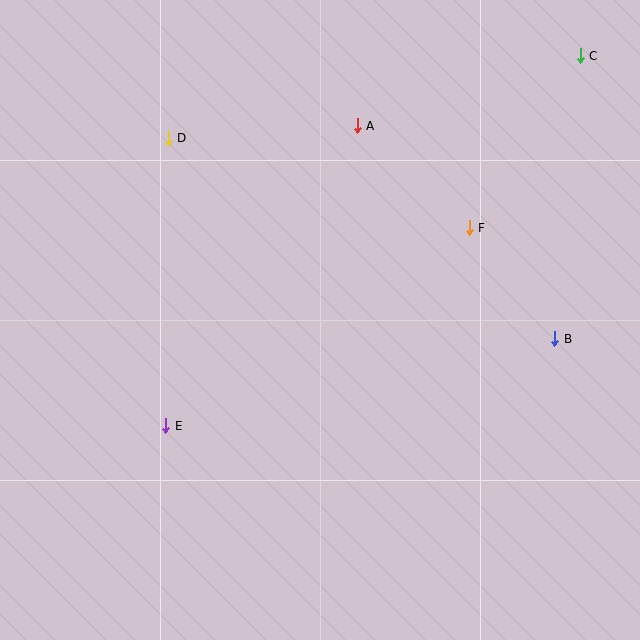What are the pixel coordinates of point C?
Point C is at (580, 56).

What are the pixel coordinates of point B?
Point B is at (555, 339).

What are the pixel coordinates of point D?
Point D is at (168, 138).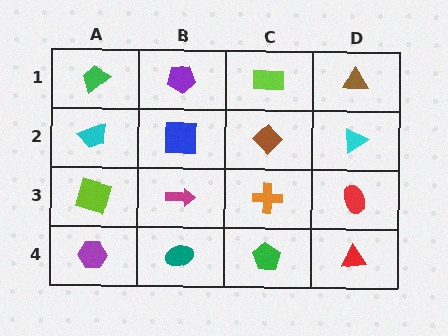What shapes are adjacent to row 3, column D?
A cyan triangle (row 2, column D), a red triangle (row 4, column D), an orange cross (row 3, column C).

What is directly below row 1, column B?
A blue square.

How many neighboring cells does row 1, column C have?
3.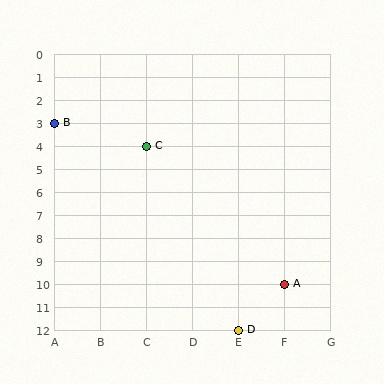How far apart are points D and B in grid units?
Points D and B are 4 columns and 9 rows apart (about 9.8 grid units diagonally).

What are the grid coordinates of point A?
Point A is at grid coordinates (F, 10).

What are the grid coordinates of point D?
Point D is at grid coordinates (E, 12).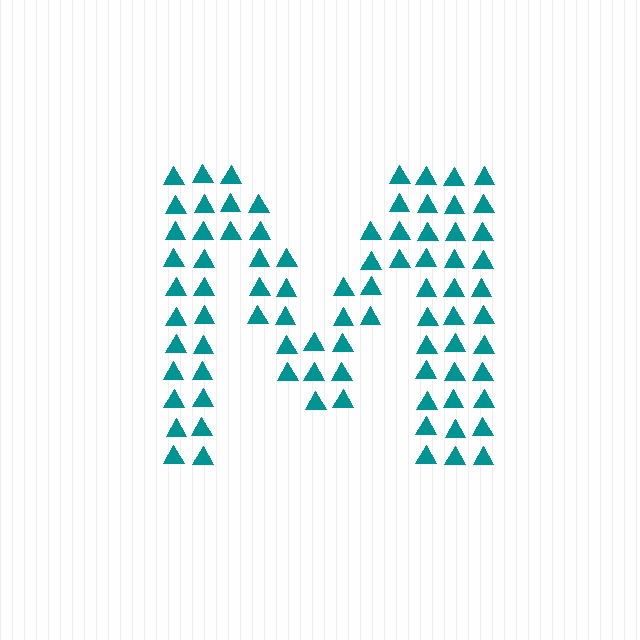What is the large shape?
The large shape is the letter M.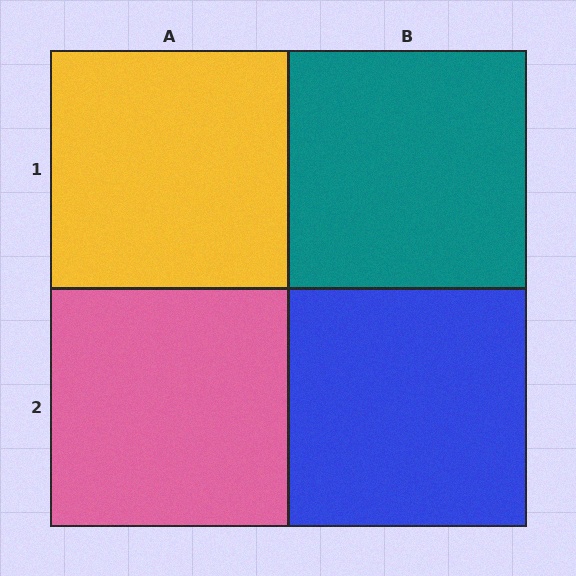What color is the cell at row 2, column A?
Pink.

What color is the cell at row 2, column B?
Blue.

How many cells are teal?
1 cell is teal.